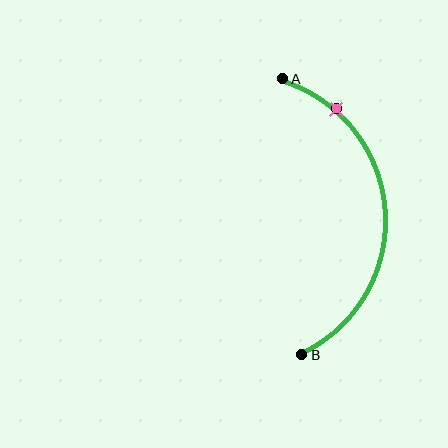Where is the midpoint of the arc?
The arc midpoint is the point on the curve farthest from the straight line joining A and B. It sits to the right of that line.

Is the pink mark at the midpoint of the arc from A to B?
No. The pink mark lies on the arc but is closer to endpoint A. The arc midpoint would be at the point on the curve equidistant along the arc from both A and B.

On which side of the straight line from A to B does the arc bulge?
The arc bulges to the right of the straight line connecting A and B.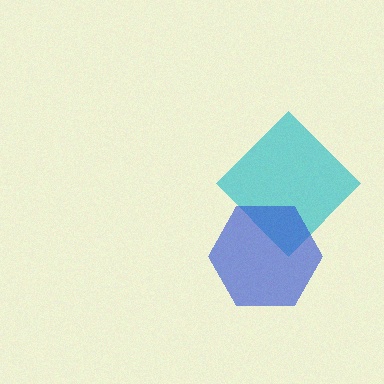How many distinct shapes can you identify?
There are 2 distinct shapes: a cyan diamond, a blue hexagon.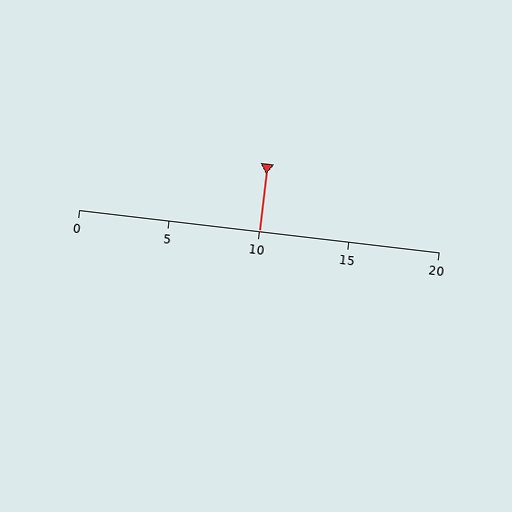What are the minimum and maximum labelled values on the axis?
The axis runs from 0 to 20.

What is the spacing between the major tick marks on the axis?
The major ticks are spaced 5 apart.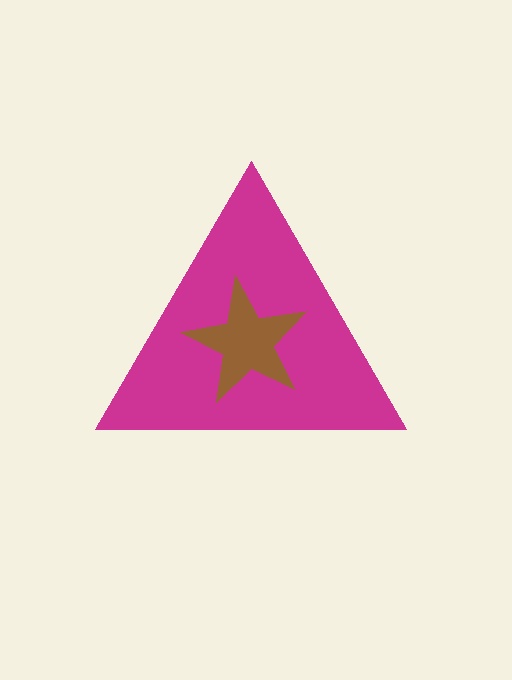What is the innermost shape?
The brown star.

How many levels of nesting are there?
2.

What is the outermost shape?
The magenta triangle.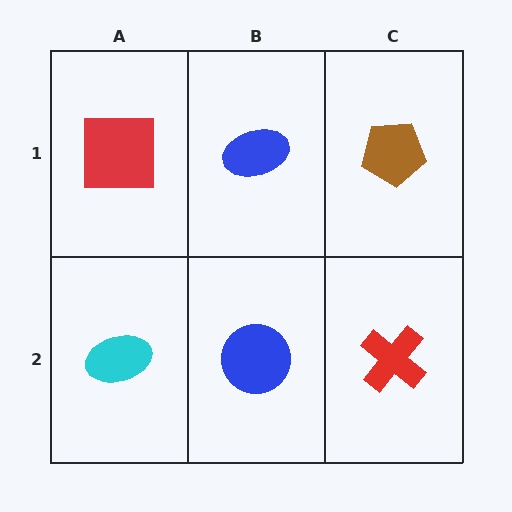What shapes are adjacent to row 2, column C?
A brown pentagon (row 1, column C), a blue circle (row 2, column B).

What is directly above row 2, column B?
A blue ellipse.